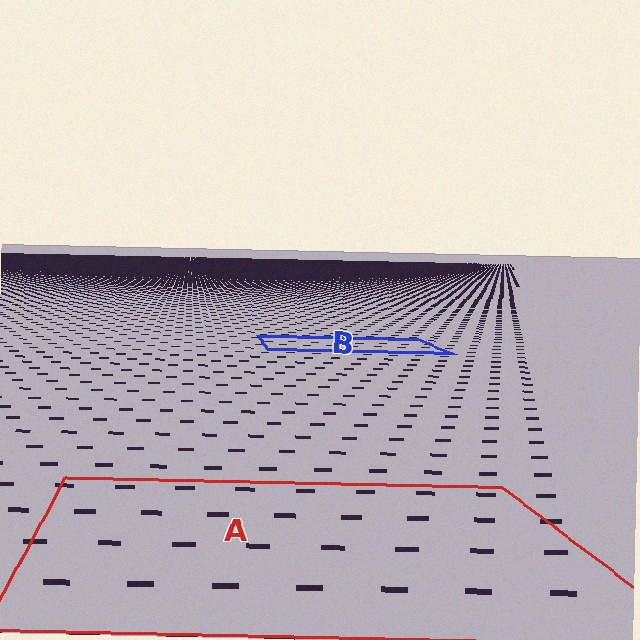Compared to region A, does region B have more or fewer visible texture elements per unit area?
Region B has more texture elements per unit area — they are packed more densely because it is farther away.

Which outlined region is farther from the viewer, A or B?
Region B is farther from the viewer — the texture elements inside it appear smaller and more densely packed.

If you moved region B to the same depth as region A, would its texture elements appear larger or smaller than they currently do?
They would appear larger. At a closer depth, the same texture elements are projected at a bigger on-screen size.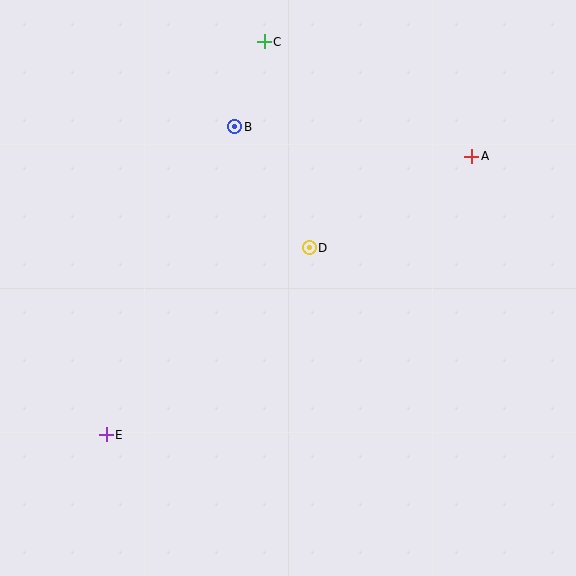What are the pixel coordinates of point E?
Point E is at (106, 435).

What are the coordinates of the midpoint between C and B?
The midpoint between C and B is at (250, 84).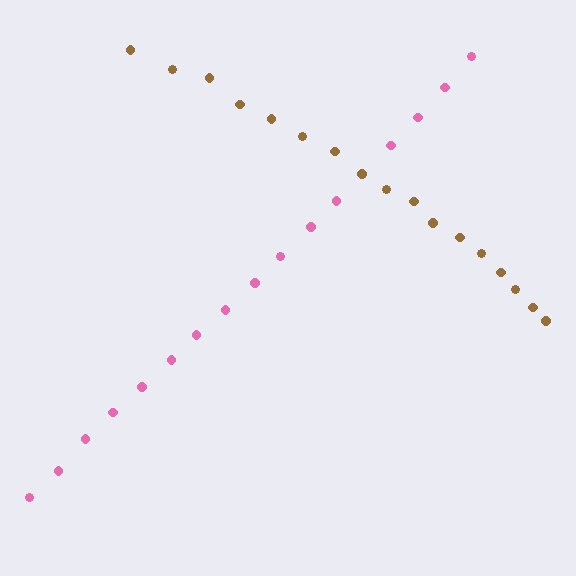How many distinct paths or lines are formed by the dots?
There are 2 distinct paths.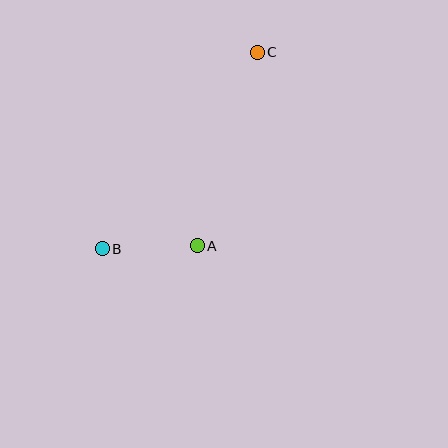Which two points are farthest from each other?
Points B and C are farthest from each other.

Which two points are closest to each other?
Points A and B are closest to each other.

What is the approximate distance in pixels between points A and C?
The distance between A and C is approximately 203 pixels.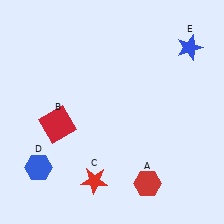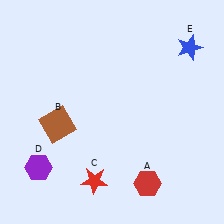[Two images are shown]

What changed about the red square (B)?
In Image 1, B is red. In Image 2, it changed to brown.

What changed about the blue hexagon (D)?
In Image 1, D is blue. In Image 2, it changed to purple.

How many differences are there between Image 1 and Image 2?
There are 2 differences between the two images.